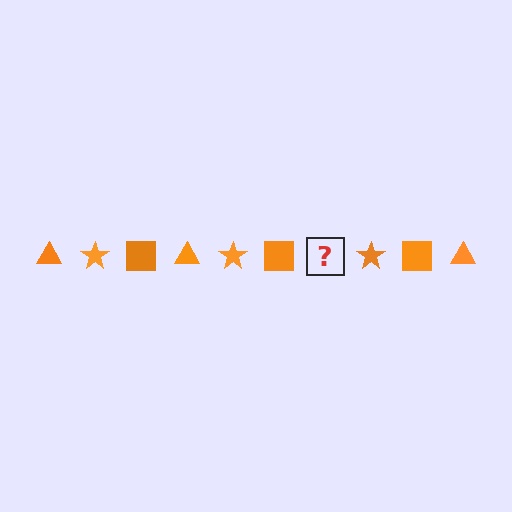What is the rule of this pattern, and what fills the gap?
The rule is that the pattern cycles through triangle, star, square shapes in orange. The gap should be filled with an orange triangle.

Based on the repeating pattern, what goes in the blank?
The blank should be an orange triangle.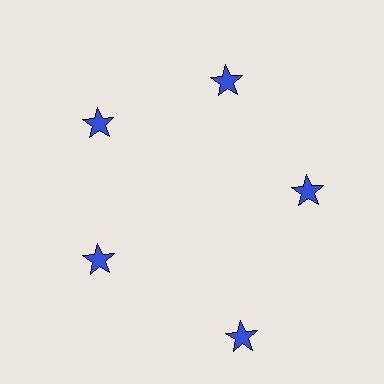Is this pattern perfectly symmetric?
No. The 5 blue stars are arranged in a ring, but one element near the 5 o'clock position is pushed outward from the center, breaking the 5-fold rotational symmetry.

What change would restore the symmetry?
The symmetry would be restored by moving it inward, back onto the ring so that all 5 stars sit at equal angles and equal distance from the center.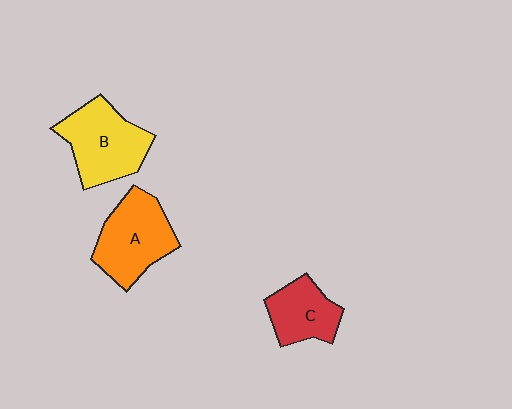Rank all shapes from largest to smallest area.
From largest to smallest: B (yellow), A (orange), C (red).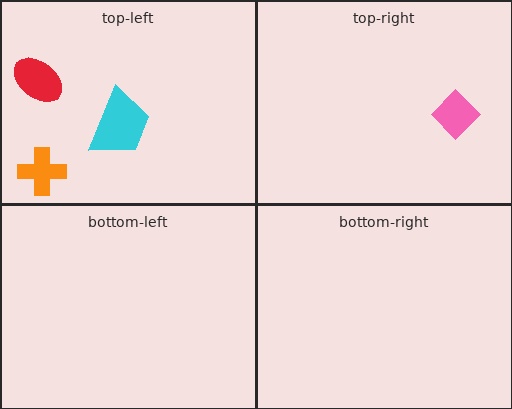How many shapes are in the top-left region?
3.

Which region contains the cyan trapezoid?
The top-left region.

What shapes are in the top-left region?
The red ellipse, the cyan trapezoid, the orange cross.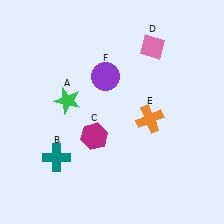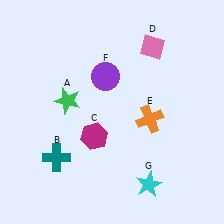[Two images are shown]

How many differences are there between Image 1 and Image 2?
There is 1 difference between the two images.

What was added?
A cyan star (G) was added in Image 2.